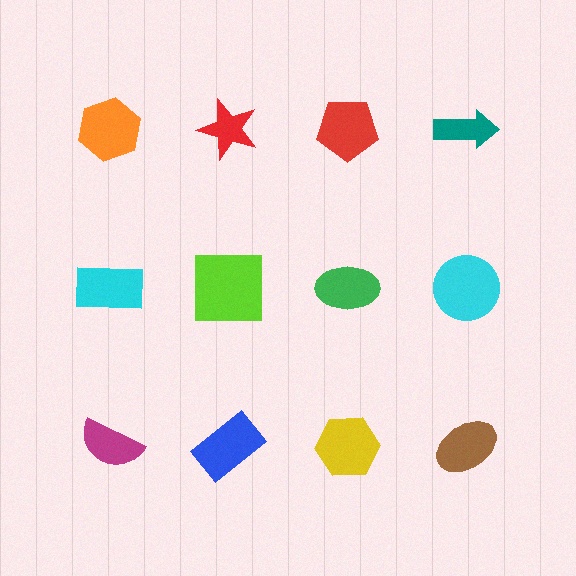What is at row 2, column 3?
A green ellipse.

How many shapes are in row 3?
4 shapes.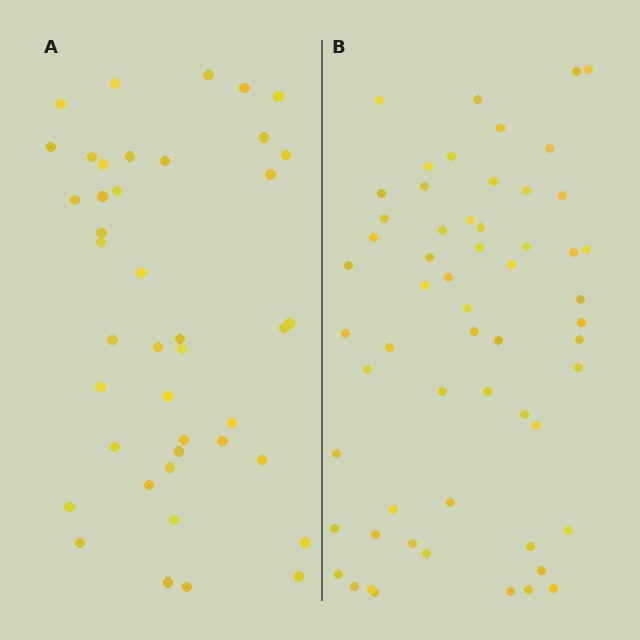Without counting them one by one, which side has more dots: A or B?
Region B (the right region) has more dots.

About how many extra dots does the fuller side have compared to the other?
Region B has approximately 15 more dots than region A.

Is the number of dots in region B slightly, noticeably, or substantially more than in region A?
Region B has noticeably more, but not dramatically so. The ratio is roughly 1.4 to 1.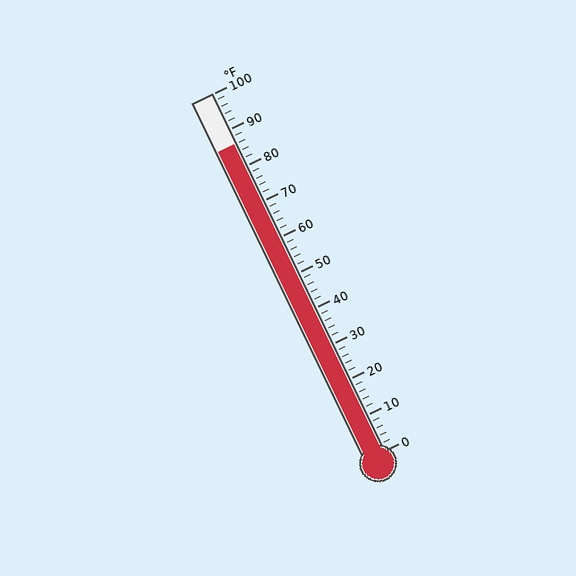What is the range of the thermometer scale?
The thermometer scale ranges from 0°F to 100°F.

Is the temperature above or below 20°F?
The temperature is above 20°F.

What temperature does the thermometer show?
The thermometer shows approximately 86°F.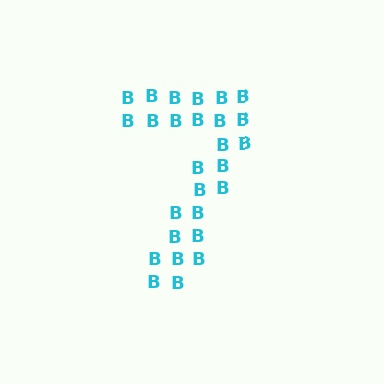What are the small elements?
The small elements are letter B's.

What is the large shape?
The large shape is the digit 7.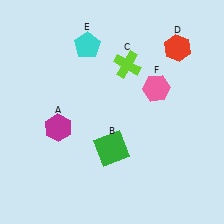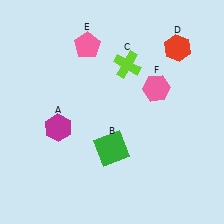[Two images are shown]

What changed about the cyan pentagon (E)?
In Image 1, E is cyan. In Image 2, it changed to pink.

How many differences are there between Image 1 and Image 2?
There is 1 difference between the two images.